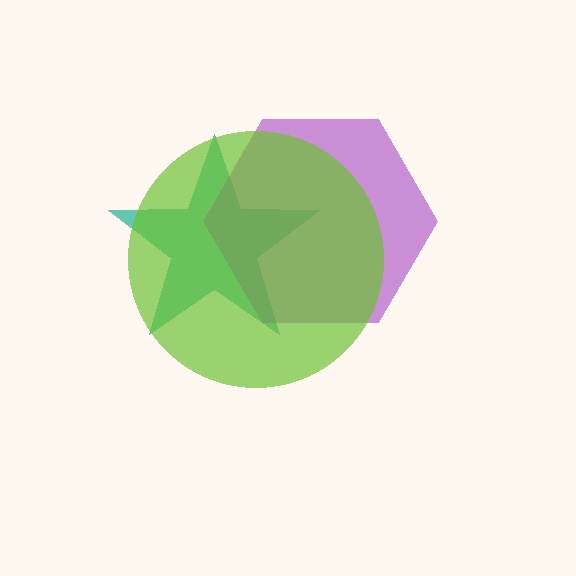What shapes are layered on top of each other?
The layered shapes are: a teal star, a purple hexagon, a lime circle.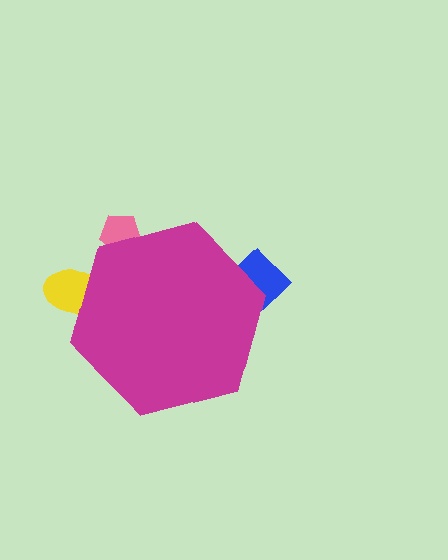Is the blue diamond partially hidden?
Yes, the blue diamond is partially hidden behind the magenta hexagon.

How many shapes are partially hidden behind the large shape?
3 shapes are partially hidden.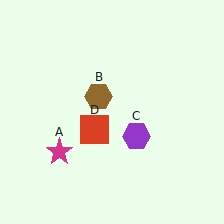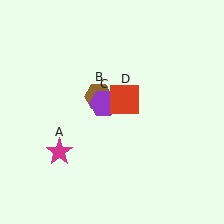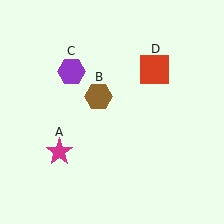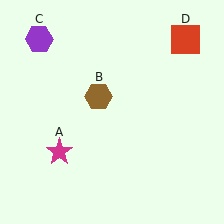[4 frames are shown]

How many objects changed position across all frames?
2 objects changed position: purple hexagon (object C), red square (object D).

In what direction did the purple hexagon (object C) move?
The purple hexagon (object C) moved up and to the left.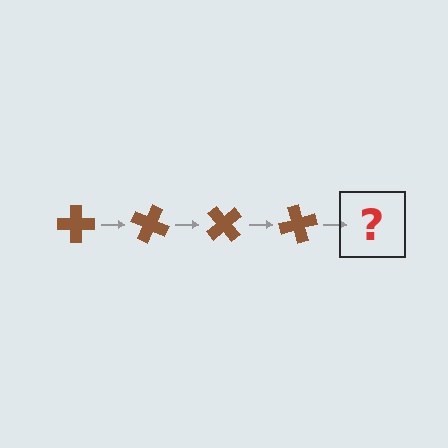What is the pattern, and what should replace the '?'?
The pattern is that the cross rotates 25 degrees each step. The '?' should be a brown cross rotated 100 degrees.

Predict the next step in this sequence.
The next step is a brown cross rotated 100 degrees.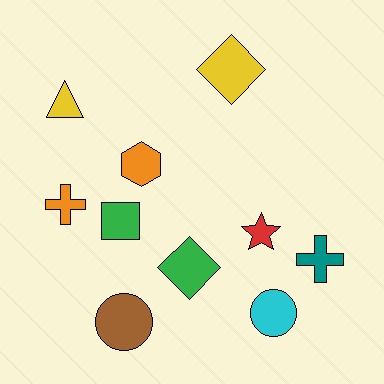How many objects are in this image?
There are 10 objects.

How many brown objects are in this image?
There is 1 brown object.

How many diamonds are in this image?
There are 2 diamonds.